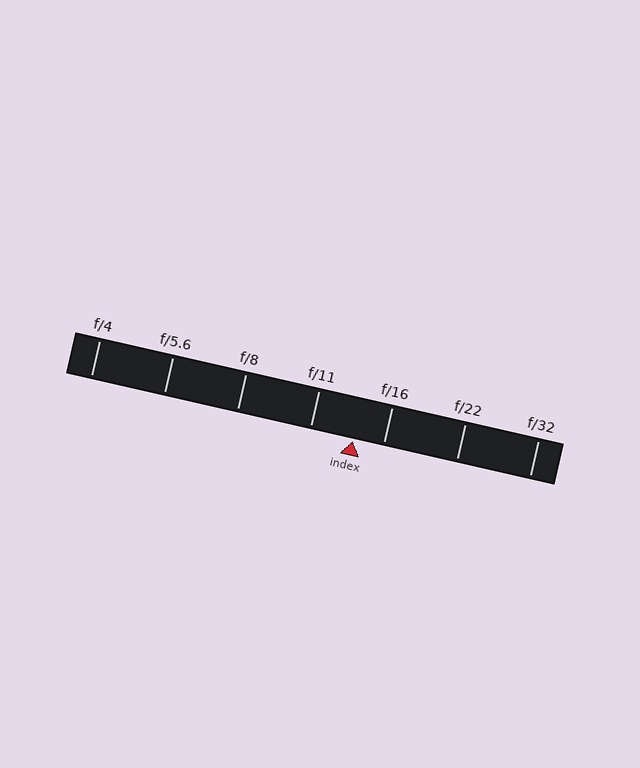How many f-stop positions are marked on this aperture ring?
There are 7 f-stop positions marked.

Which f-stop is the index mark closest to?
The index mark is closest to f/16.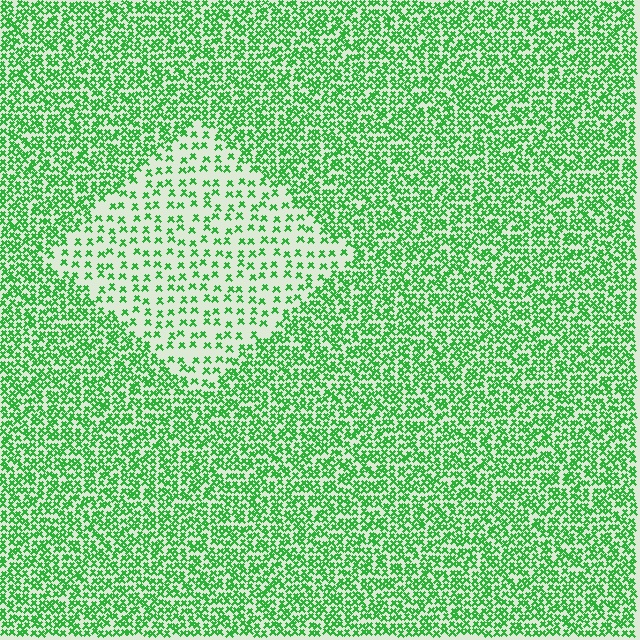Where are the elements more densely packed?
The elements are more densely packed outside the diamond boundary.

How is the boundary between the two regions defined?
The boundary is defined by a change in element density (approximately 2.5x ratio). All elements are the same color, size, and shape.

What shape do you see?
I see a diamond.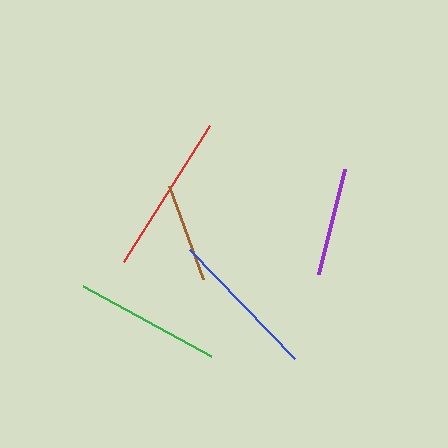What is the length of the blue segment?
The blue segment is approximately 151 pixels long.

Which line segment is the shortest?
The brown line is the shortest at approximately 98 pixels.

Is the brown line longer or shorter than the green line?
The green line is longer than the brown line.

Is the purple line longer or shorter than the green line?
The green line is longer than the purple line.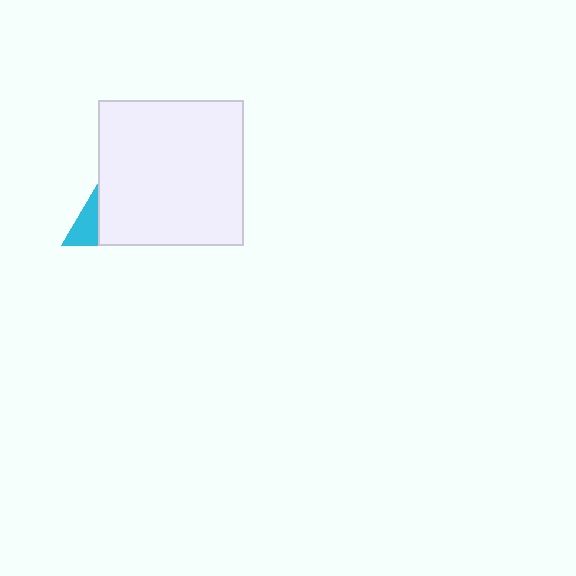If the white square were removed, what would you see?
You would see the complete cyan triangle.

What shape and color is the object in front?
The object in front is a white square.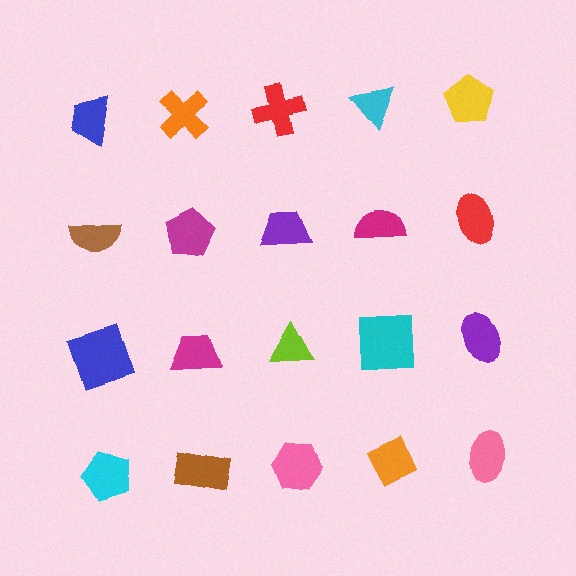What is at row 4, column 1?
A cyan pentagon.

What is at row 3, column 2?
A magenta trapezoid.